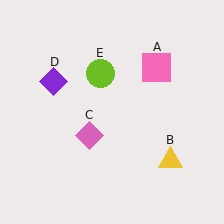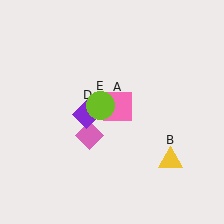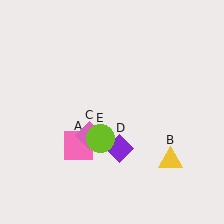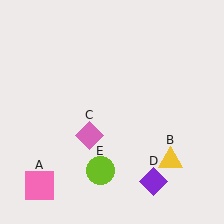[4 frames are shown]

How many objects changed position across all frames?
3 objects changed position: pink square (object A), purple diamond (object D), lime circle (object E).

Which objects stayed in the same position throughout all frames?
Yellow triangle (object B) and pink diamond (object C) remained stationary.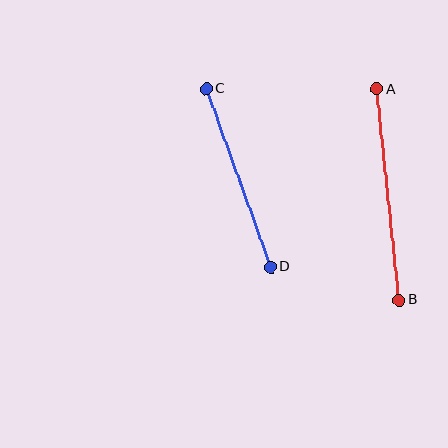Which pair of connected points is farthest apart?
Points A and B are farthest apart.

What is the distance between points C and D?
The distance is approximately 189 pixels.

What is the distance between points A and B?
The distance is approximately 212 pixels.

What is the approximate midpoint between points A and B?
The midpoint is at approximately (388, 195) pixels.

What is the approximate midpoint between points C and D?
The midpoint is at approximately (238, 178) pixels.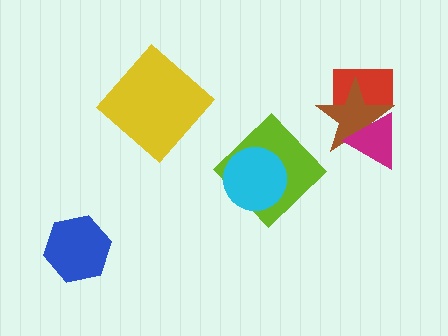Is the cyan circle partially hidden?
No, no other shape covers it.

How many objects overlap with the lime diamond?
1 object overlaps with the lime diamond.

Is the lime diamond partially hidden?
Yes, it is partially covered by another shape.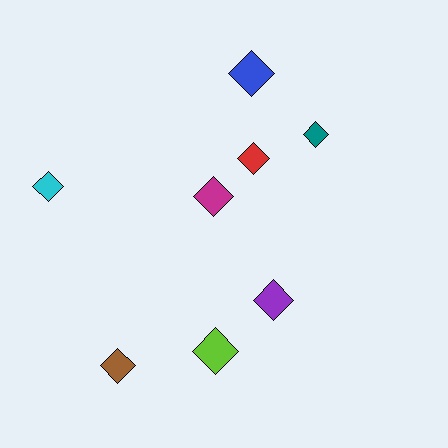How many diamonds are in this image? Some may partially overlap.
There are 8 diamonds.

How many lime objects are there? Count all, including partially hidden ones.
There is 1 lime object.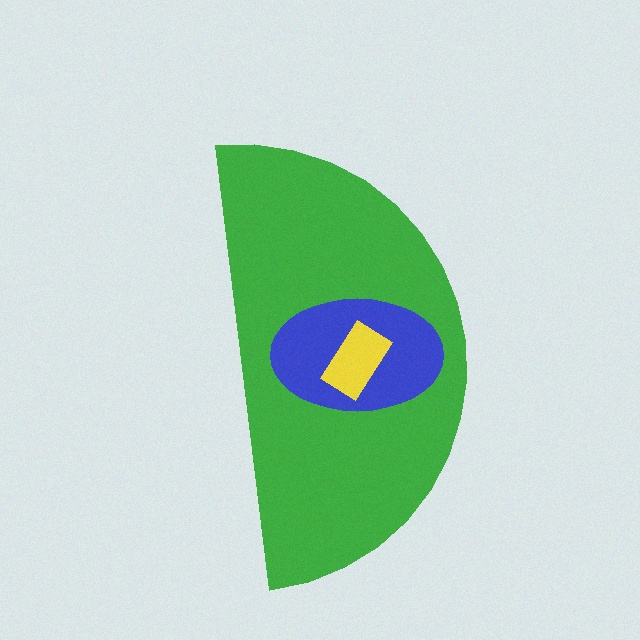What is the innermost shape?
The yellow rectangle.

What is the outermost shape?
The green semicircle.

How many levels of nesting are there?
3.